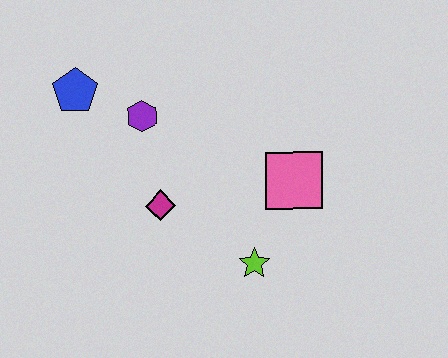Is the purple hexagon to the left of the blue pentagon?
No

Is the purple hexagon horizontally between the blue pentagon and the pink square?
Yes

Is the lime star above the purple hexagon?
No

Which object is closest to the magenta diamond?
The purple hexagon is closest to the magenta diamond.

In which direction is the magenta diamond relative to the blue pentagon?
The magenta diamond is below the blue pentagon.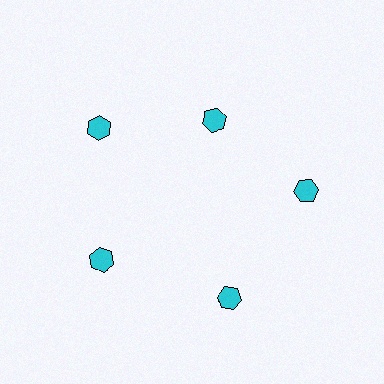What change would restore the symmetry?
The symmetry would be restored by moving it outward, back onto the ring so that all 5 hexagons sit at equal angles and equal distance from the center.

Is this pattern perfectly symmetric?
No. The 5 cyan hexagons are arranged in a ring, but one element near the 1 o'clock position is pulled inward toward the center, breaking the 5-fold rotational symmetry.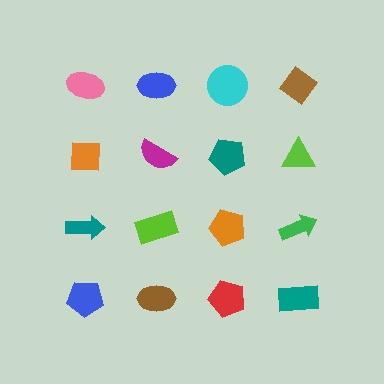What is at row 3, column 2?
A lime rectangle.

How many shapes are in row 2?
4 shapes.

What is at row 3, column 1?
A teal arrow.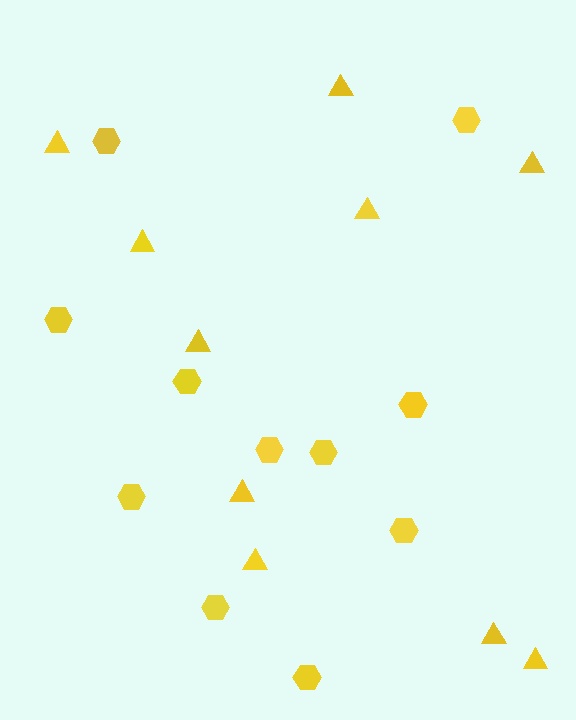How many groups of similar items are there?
There are 2 groups: one group of hexagons (11) and one group of triangles (10).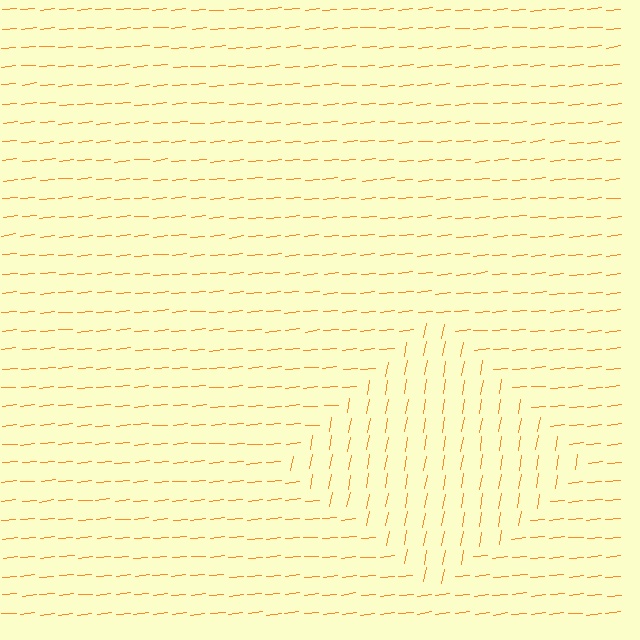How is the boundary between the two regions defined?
The boundary is defined purely by a change in line orientation (approximately 74 degrees difference). All lines are the same color and thickness.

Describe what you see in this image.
The image is filled with small orange line segments. A diamond region in the image has lines oriented differently from the surrounding lines, creating a visible texture boundary.